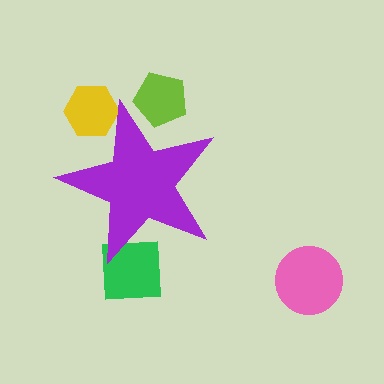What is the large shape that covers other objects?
A purple star.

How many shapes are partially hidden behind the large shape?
3 shapes are partially hidden.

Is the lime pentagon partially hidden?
Yes, the lime pentagon is partially hidden behind the purple star.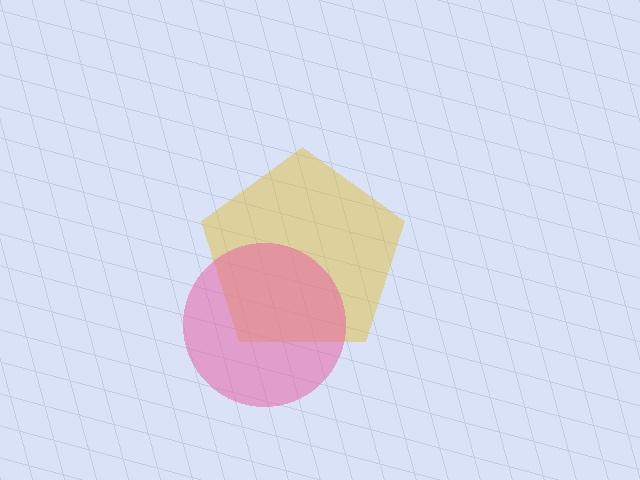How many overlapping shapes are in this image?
There are 2 overlapping shapes in the image.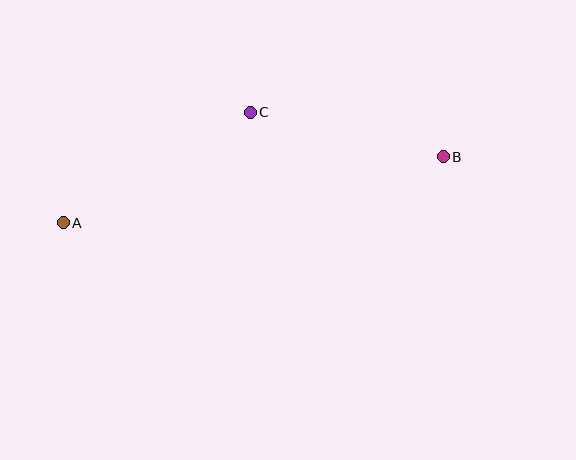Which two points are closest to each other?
Points B and C are closest to each other.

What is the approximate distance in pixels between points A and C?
The distance between A and C is approximately 217 pixels.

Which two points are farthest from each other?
Points A and B are farthest from each other.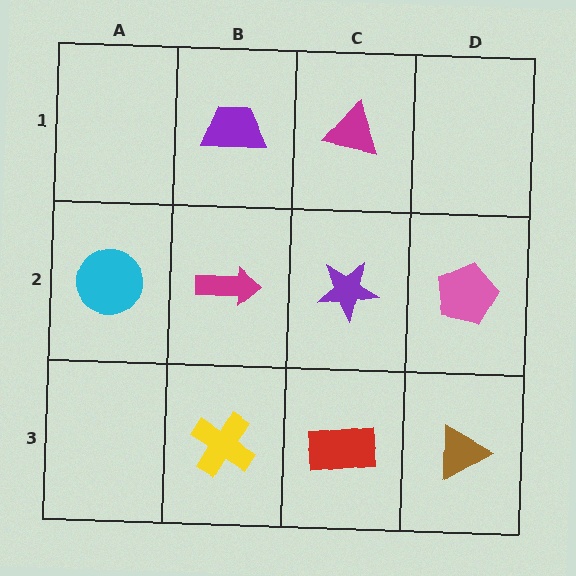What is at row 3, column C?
A red rectangle.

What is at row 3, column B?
A yellow cross.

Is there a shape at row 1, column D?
No, that cell is empty.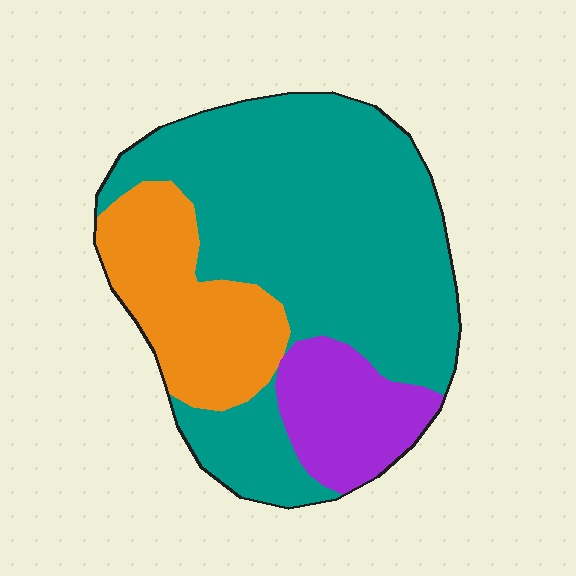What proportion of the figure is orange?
Orange covers around 20% of the figure.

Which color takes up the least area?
Purple, at roughly 15%.